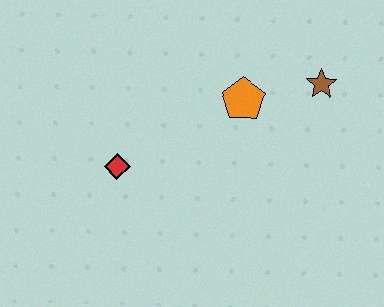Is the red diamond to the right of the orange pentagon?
No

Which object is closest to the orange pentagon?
The brown star is closest to the orange pentagon.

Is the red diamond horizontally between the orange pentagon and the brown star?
No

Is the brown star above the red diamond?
Yes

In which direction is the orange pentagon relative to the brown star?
The orange pentagon is to the left of the brown star.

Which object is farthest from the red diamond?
The brown star is farthest from the red diamond.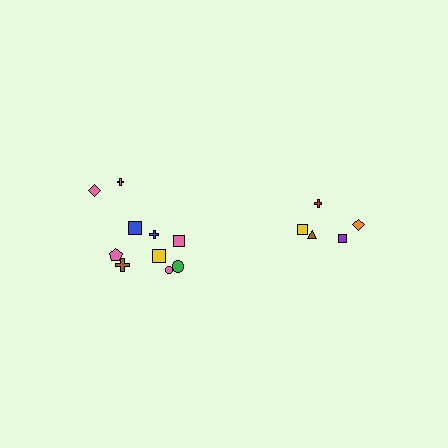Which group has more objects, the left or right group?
The left group.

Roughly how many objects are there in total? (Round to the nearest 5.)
Roughly 15 objects in total.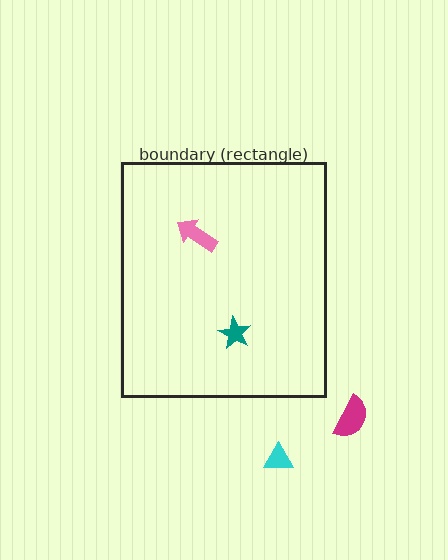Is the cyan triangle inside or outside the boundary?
Outside.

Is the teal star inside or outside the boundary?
Inside.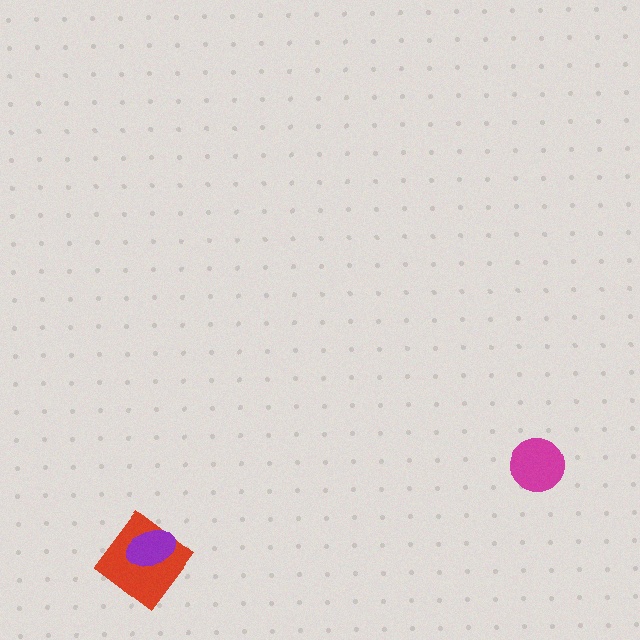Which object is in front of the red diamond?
The purple ellipse is in front of the red diamond.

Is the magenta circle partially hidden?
No, no other shape covers it.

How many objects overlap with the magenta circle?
0 objects overlap with the magenta circle.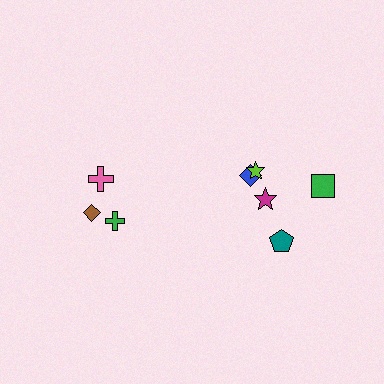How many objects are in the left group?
There are 3 objects.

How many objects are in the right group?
There are 5 objects.